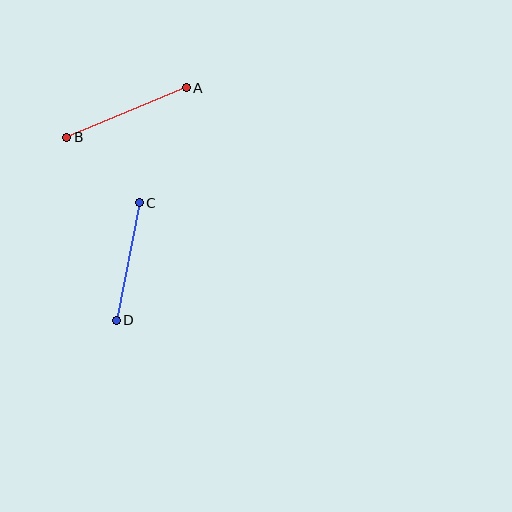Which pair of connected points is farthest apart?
Points A and B are farthest apart.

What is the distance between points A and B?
The distance is approximately 129 pixels.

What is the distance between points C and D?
The distance is approximately 120 pixels.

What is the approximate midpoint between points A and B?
The midpoint is at approximately (127, 113) pixels.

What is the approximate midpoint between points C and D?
The midpoint is at approximately (128, 262) pixels.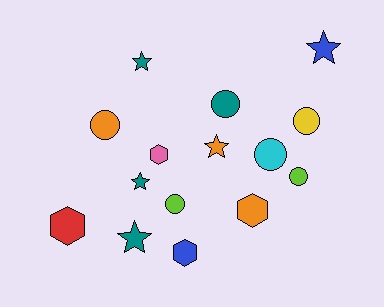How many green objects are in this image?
There are no green objects.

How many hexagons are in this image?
There are 4 hexagons.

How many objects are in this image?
There are 15 objects.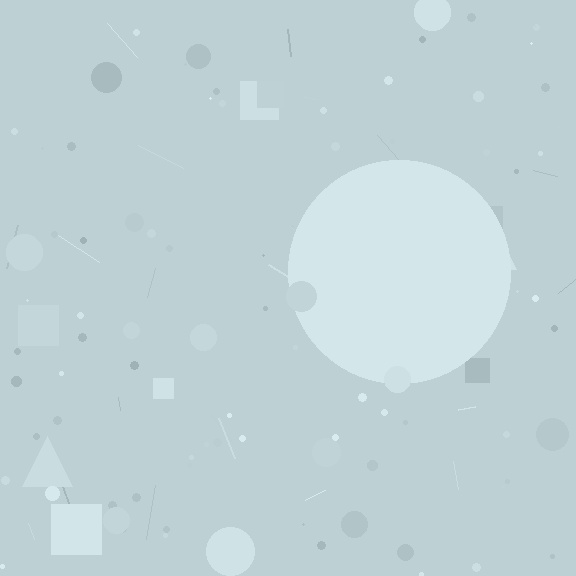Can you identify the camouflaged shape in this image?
The camouflaged shape is a circle.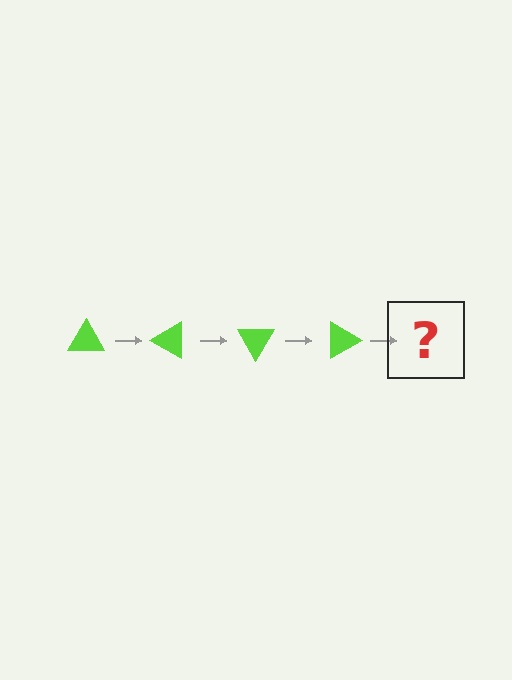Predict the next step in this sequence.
The next step is a lime triangle rotated 120 degrees.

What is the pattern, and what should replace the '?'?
The pattern is that the triangle rotates 30 degrees each step. The '?' should be a lime triangle rotated 120 degrees.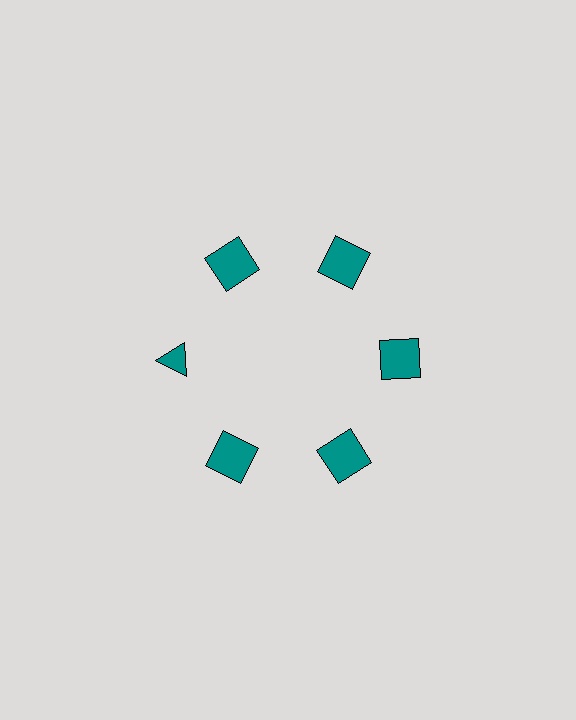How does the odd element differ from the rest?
It has a different shape: triangle instead of square.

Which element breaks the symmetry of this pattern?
The teal triangle at roughly the 9 o'clock position breaks the symmetry. All other shapes are teal squares.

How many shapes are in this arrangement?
There are 6 shapes arranged in a ring pattern.